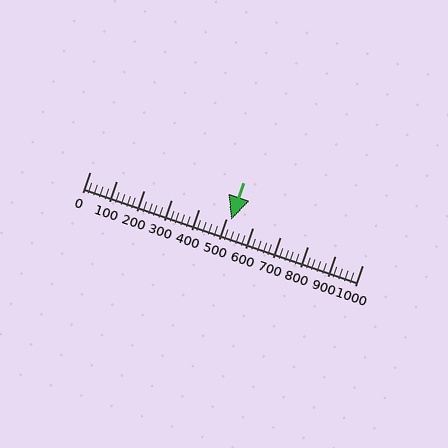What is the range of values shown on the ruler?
The ruler shows values from 0 to 1000.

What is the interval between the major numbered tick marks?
The major tick marks are spaced 100 units apart.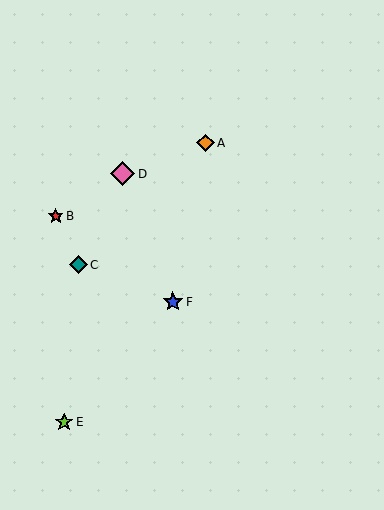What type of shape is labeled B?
Shape B is a red star.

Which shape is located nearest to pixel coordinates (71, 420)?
The lime star (labeled E) at (64, 422) is nearest to that location.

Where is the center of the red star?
The center of the red star is at (56, 216).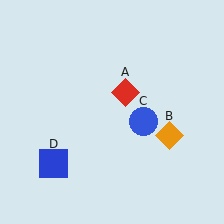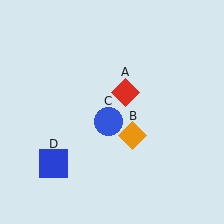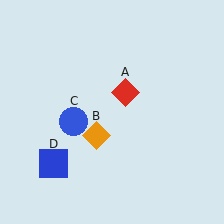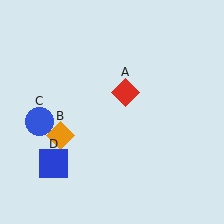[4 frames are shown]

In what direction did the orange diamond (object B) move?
The orange diamond (object B) moved left.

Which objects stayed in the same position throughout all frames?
Red diamond (object A) and blue square (object D) remained stationary.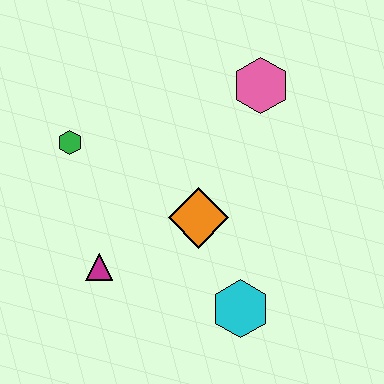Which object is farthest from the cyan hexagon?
The green hexagon is farthest from the cyan hexagon.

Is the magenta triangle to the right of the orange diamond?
No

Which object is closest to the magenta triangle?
The orange diamond is closest to the magenta triangle.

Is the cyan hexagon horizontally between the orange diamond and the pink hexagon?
Yes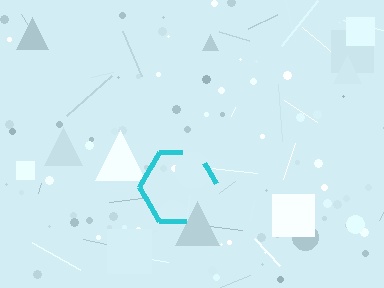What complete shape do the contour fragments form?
The contour fragments form a hexagon.